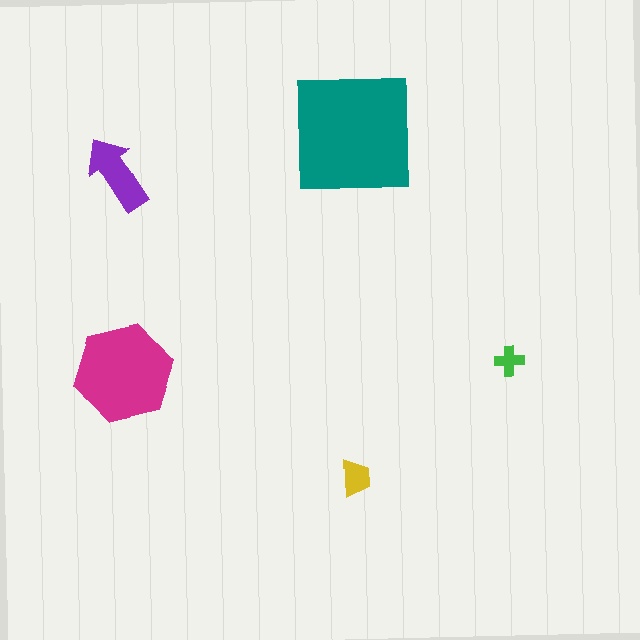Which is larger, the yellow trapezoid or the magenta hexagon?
The magenta hexagon.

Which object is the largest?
The teal square.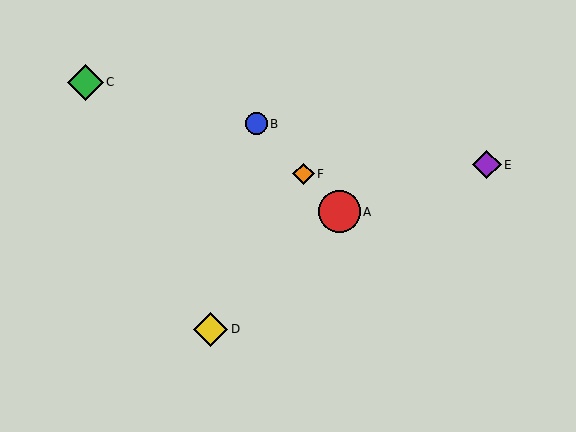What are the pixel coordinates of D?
Object D is at (211, 329).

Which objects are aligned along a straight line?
Objects A, B, F are aligned along a straight line.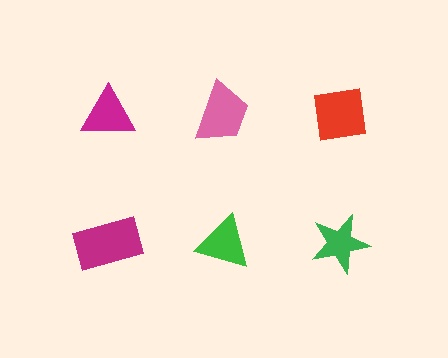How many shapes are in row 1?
3 shapes.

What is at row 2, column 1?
A magenta rectangle.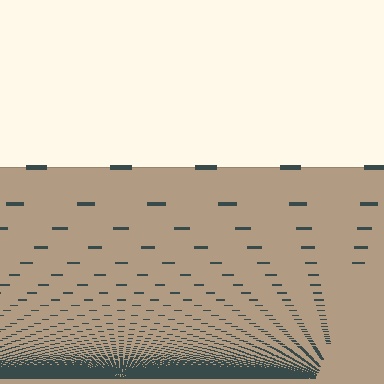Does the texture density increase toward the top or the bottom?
Density increases toward the bottom.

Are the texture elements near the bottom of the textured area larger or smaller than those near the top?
Smaller. The gradient is inverted — elements near the bottom are smaller and denser.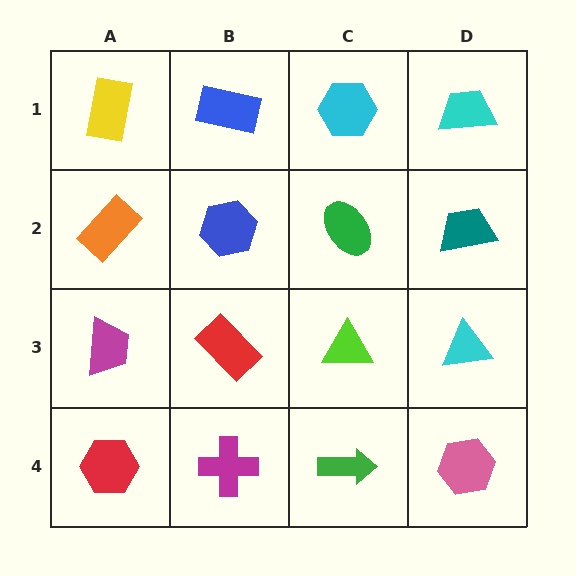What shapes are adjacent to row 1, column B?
A blue hexagon (row 2, column B), a yellow rectangle (row 1, column A), a cyan hexagon (row 1, column C).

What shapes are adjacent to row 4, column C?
A lime triangle (row 3, column C), a magenta cross (row 4, column B), a pink hexagon (row 4, column D).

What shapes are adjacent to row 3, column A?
An orange rectangle (row 2, column A), a red hexagon (row 4, column A), a red rectangle (row 3, column B).